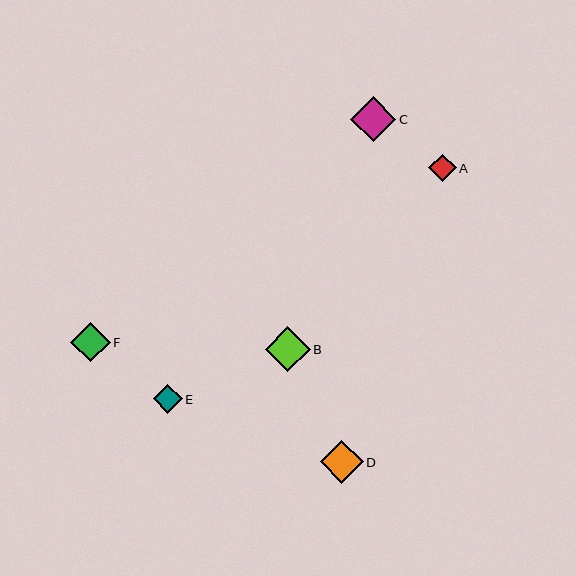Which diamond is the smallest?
Diamond A is the smallest with a size of approximately 27 pixels.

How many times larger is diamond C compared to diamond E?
Diamond C is approximately 1.6 times the size of diamond E.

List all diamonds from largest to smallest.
From largest to smallest: B, C, D, F, E, A.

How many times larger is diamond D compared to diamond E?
Diamond D is approximately 1.5 times the size of diamond E.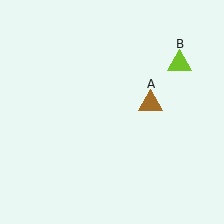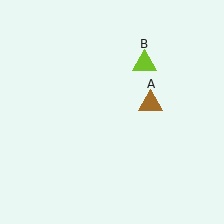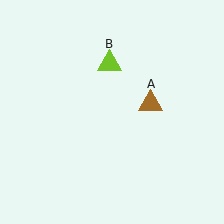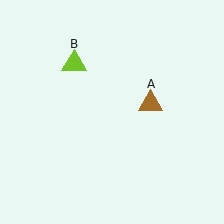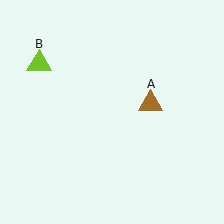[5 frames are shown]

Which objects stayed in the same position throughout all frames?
Brown triangle (object A) remained stationary.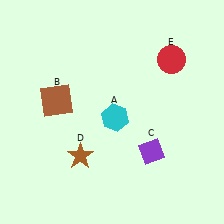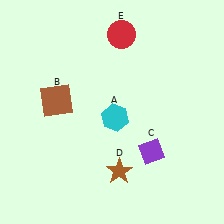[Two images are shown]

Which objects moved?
The objects that moved are: the brown star (D), the red circle (E).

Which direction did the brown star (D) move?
The brown star (D) moved right.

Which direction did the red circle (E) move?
The red circle (E) moved left.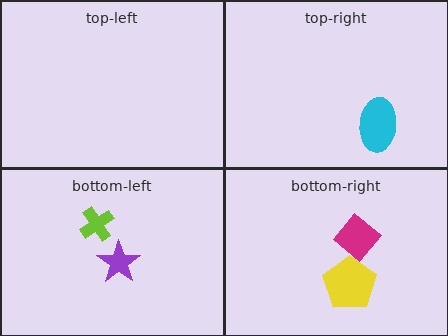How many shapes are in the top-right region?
1.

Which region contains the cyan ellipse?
The top-right region.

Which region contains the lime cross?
The bottom-left region.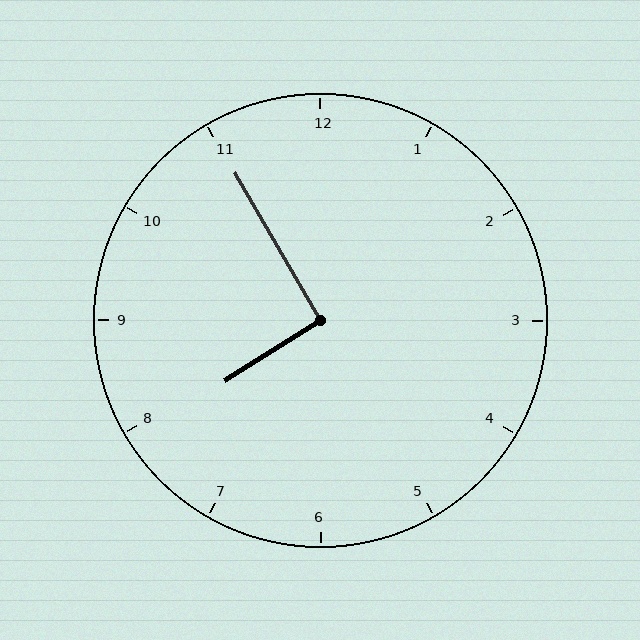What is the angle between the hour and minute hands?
Approximately 92 degrees.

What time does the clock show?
7:55.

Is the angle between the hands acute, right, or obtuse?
It is right.